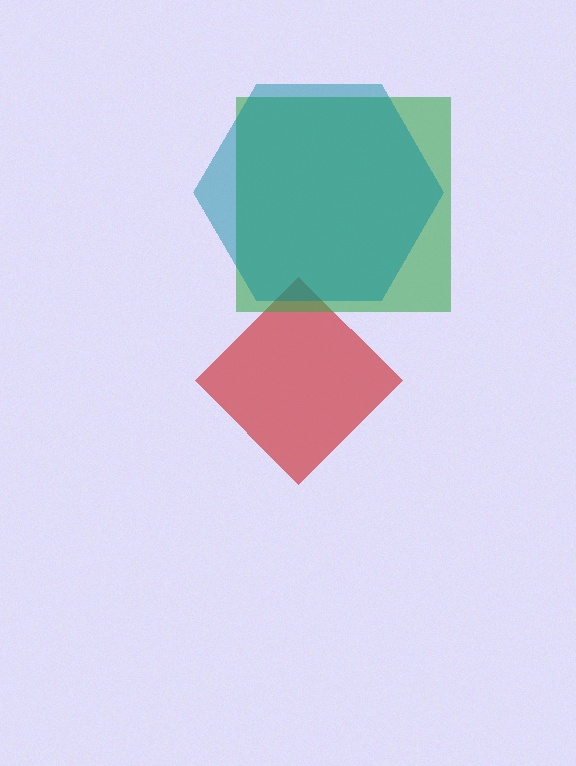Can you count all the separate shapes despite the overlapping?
Yes, there are 3 separate shapes.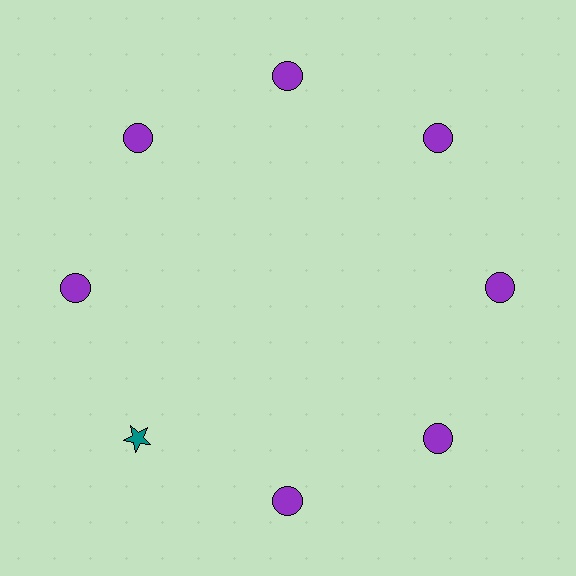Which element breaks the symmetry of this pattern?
The teal star at roughly the 8 o'clock position breaks the symmetry. All other shapes are purple circles.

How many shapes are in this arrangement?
There are 8 shapes arranged in a ring pattern.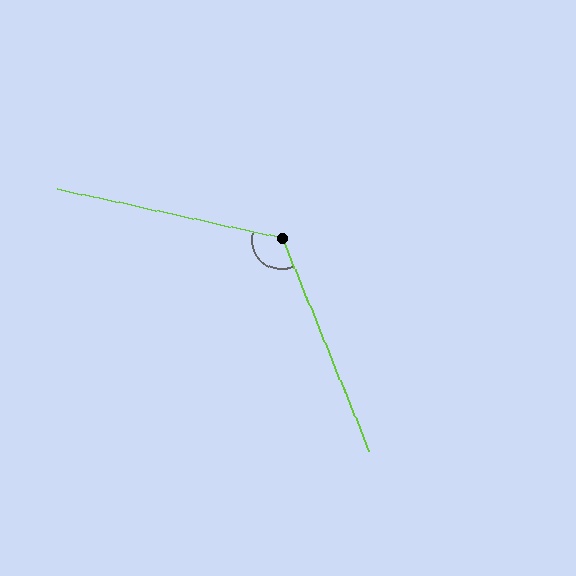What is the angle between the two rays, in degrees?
Approximately 125 degrees.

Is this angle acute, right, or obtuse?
It is obtuse.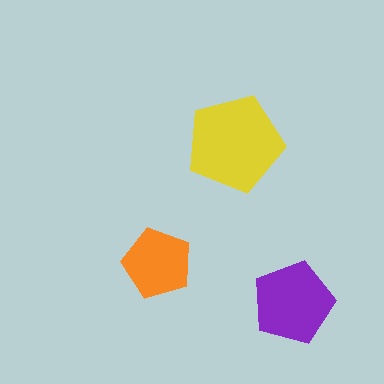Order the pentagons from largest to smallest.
the yellow one, the purple one, the orange one.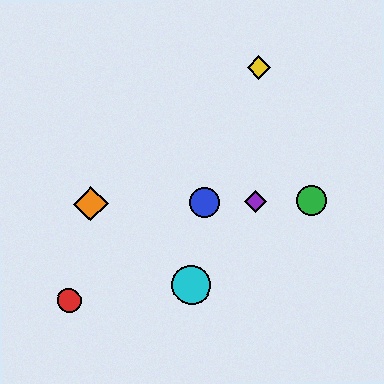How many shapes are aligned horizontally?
4 shapes (the blue circle, the green circle, the purple diamond, the orange diamond) are aligned horizontally.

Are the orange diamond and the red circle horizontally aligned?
No, the orange diamond is at y≈204 and the red circle is at y≈300.